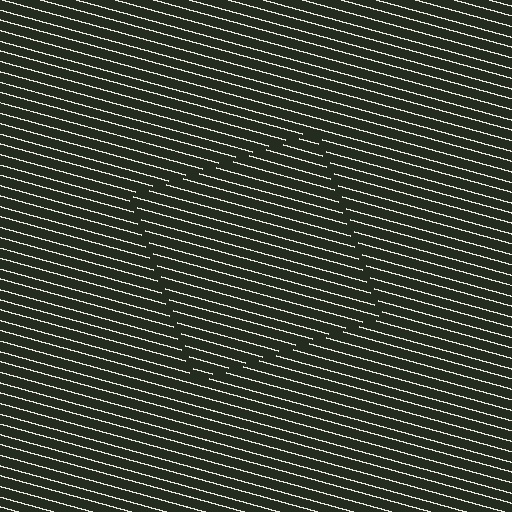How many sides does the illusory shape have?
4 sides — the line-ends trace a square.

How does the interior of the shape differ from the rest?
The interior of the shape contains the same grating, shifted by half a period — the contour is defined by the phase discontinuity where line-ends from the inner and outer gratings abut.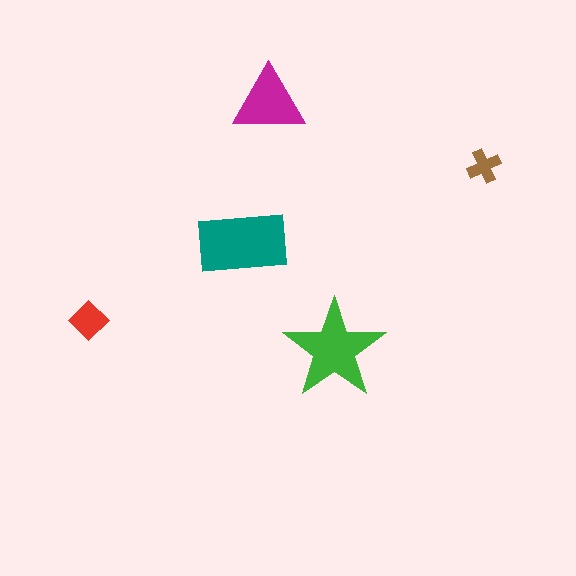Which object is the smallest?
The brown cross.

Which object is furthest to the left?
The red diamond is leftmost.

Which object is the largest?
The teal rectangle.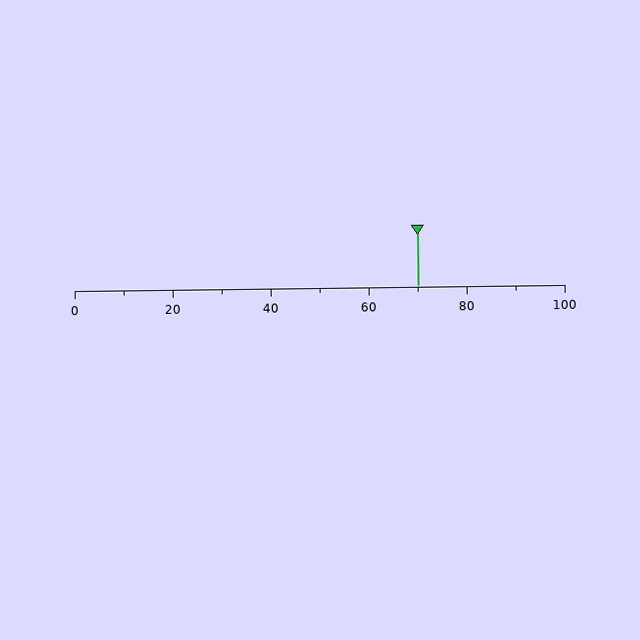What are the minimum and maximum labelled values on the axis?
The axis runs from 0 to 100.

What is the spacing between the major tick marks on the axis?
The major ticks are spaced 20 apart.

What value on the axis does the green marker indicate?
The marker indicates approximately 70.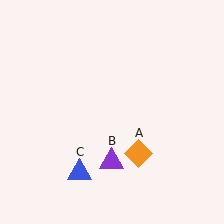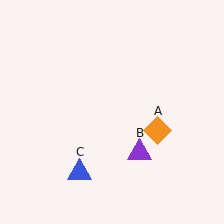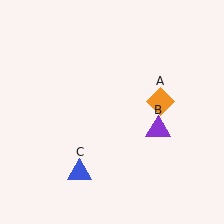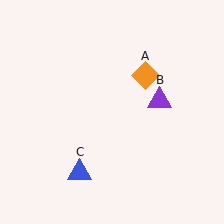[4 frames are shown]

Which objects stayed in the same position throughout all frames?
Blue triangle (object C) remained stationary.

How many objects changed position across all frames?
2 objects changed position: orange diamond (object A), purple triangle (object B).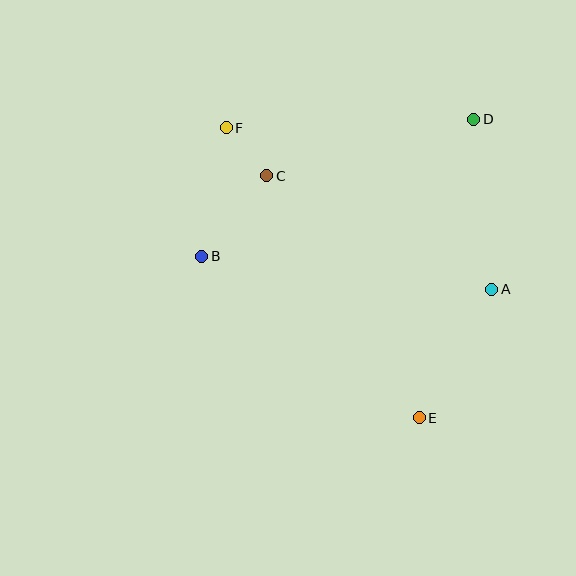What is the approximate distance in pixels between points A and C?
The distance between A and C is approximately 252 pixels.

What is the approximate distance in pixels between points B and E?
The distance between B and E is approximately 271 pixels.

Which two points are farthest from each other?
Points E and F are farthest from each other.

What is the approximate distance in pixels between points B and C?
The distance between B and C is approximately 103 pixels.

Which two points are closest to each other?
Points C and F are closest to each other.